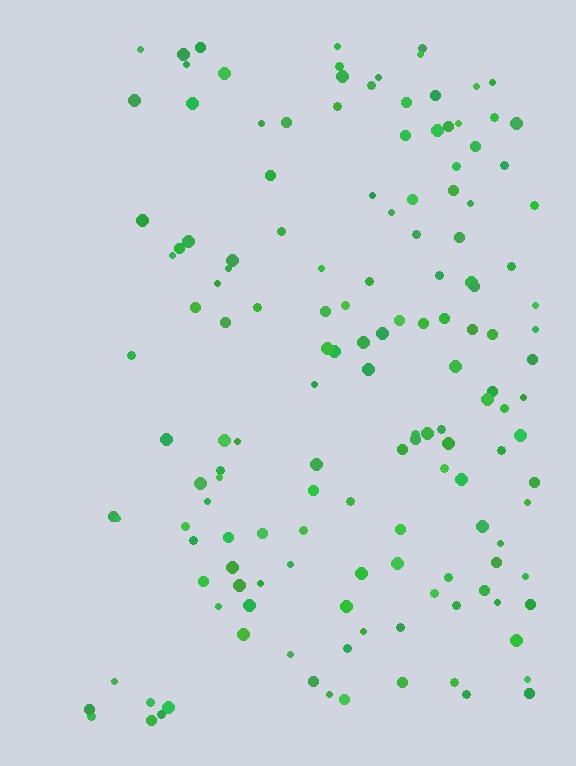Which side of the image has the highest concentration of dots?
The right.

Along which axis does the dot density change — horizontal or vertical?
Horizontal.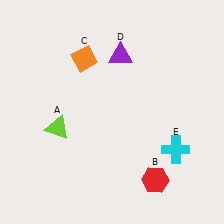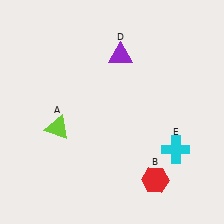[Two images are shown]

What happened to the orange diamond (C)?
The orange diamond (C) was removed in Image 2. It was in the top-left area of Image 1.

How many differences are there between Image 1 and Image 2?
There is 1 difference between the two images.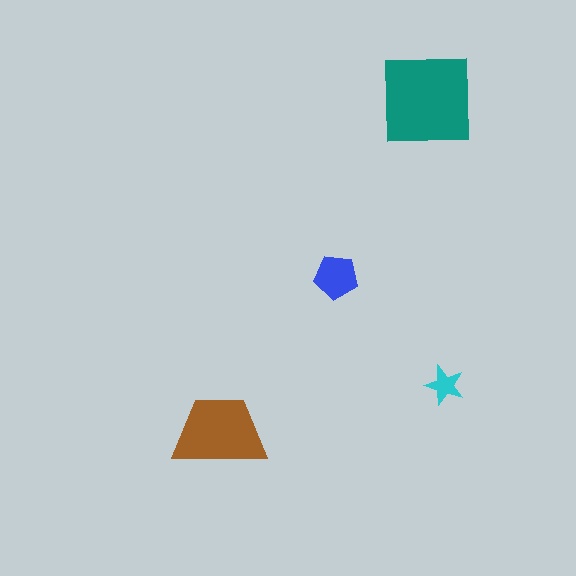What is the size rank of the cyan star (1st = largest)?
4th.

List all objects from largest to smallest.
The teal square, the brown trapezoid, the blue pentagon, the cyan star.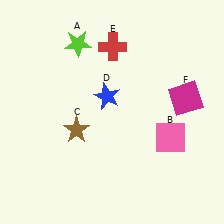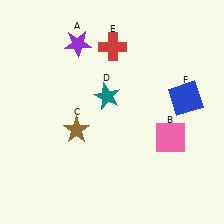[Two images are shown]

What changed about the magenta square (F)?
In Image 1, F is magenta. In Image 2, it changed to blue.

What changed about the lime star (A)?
In Image 1, A is lime. In Image 2, it changed to purple.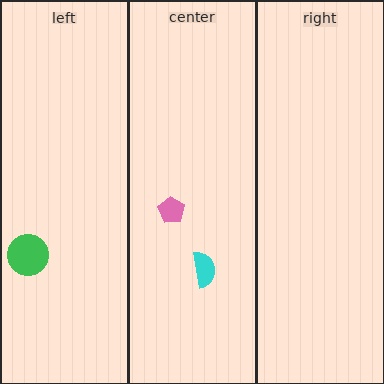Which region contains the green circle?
The left region.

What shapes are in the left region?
The green circle.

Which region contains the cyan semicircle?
The center region.